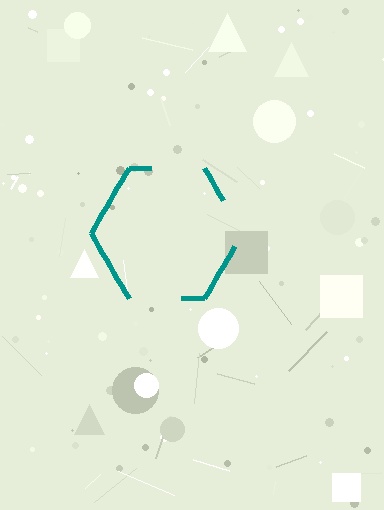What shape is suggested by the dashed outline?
The dashed outline suggests a hexagon.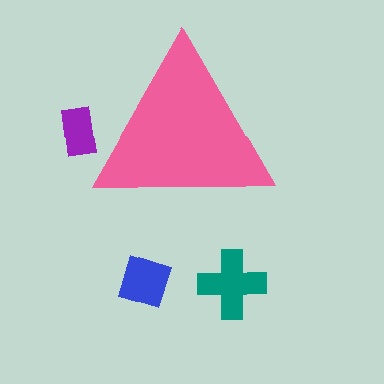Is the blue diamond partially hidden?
No, the blue diamond is fully visible.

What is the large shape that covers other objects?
A pink triangle.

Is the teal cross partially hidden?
No, the teal cross is fully visible.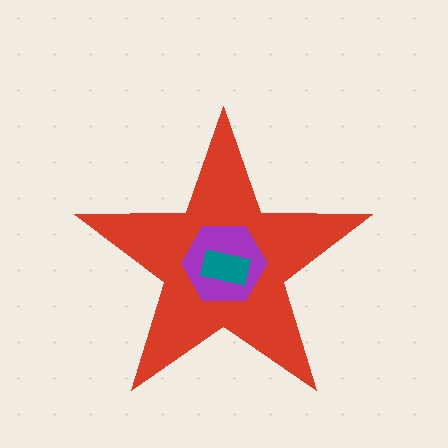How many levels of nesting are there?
3.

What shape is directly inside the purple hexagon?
The teal rectangle.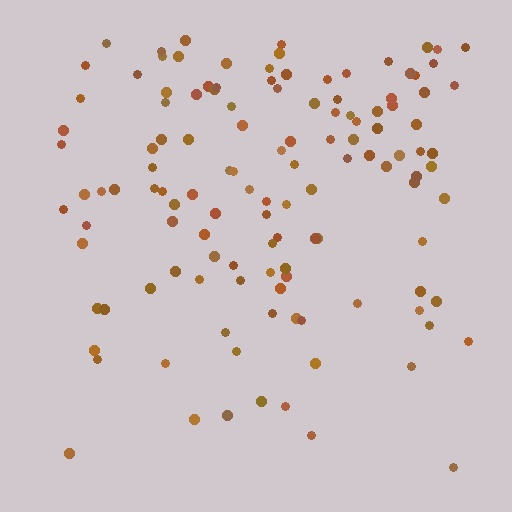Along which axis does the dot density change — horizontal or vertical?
Vertical.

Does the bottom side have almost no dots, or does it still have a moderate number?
Still a moderate number, just noticeably fewer than the top.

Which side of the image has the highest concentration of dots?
The top.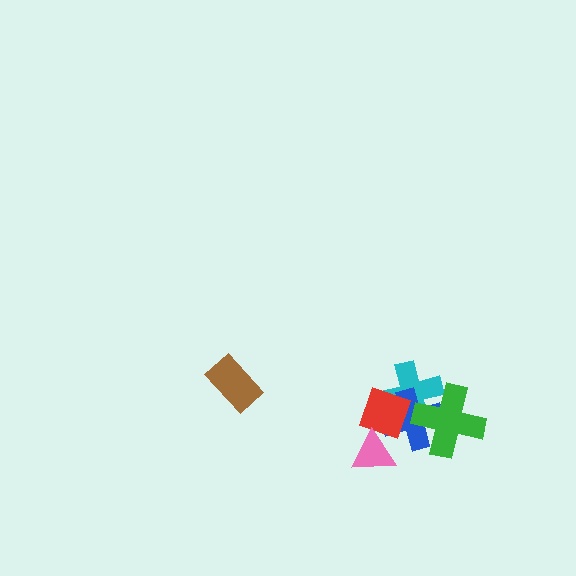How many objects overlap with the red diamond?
3 objects overlap with the red diamond.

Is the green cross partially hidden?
No, no other shape covers it.